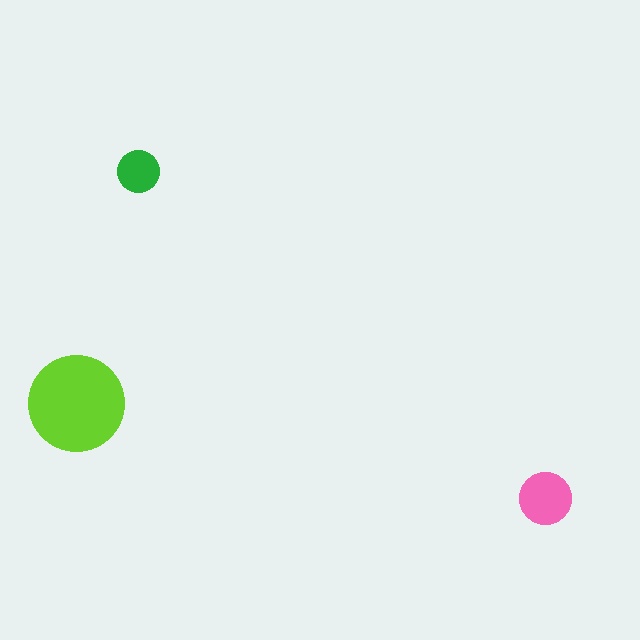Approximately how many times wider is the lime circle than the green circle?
About 2.5 times wider.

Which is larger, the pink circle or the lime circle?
The lime one.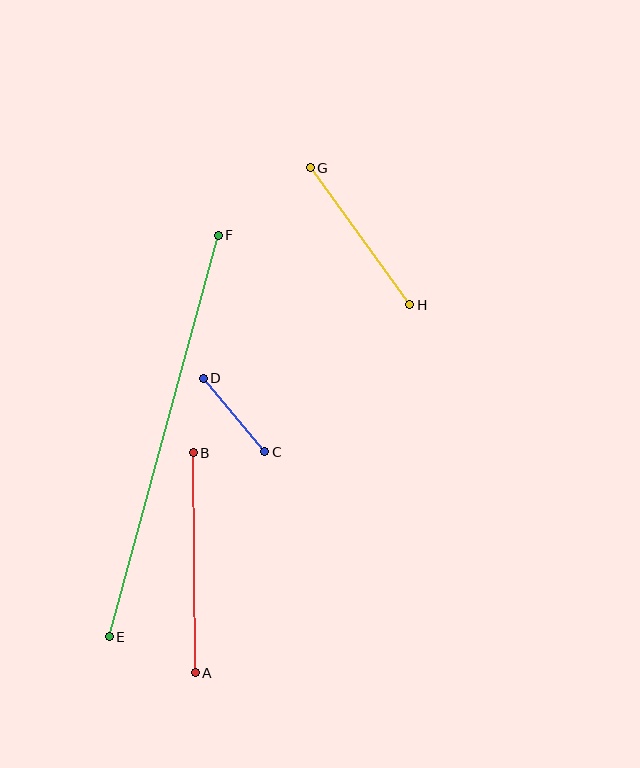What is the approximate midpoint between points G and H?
The midpoint is at approximately (360, 236) pixels.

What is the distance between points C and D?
The distance is approximately 96 pixels.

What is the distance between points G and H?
The distance is approximately 169 pixels.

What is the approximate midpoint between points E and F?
The midpoint is at approximately (164, 436) pixels.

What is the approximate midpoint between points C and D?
The midpoint is at approximately (234, 415) pixels.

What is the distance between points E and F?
The distance is approximately 416 pixels.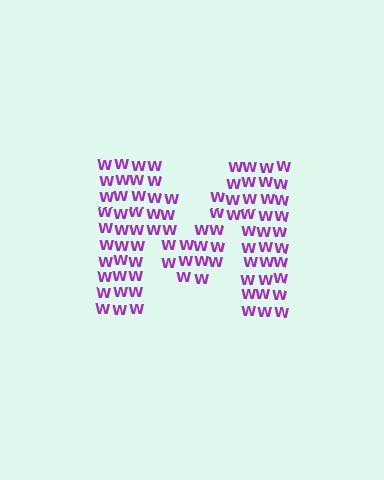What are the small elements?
The small elements are letter W's.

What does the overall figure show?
The overall figure shows the letter M.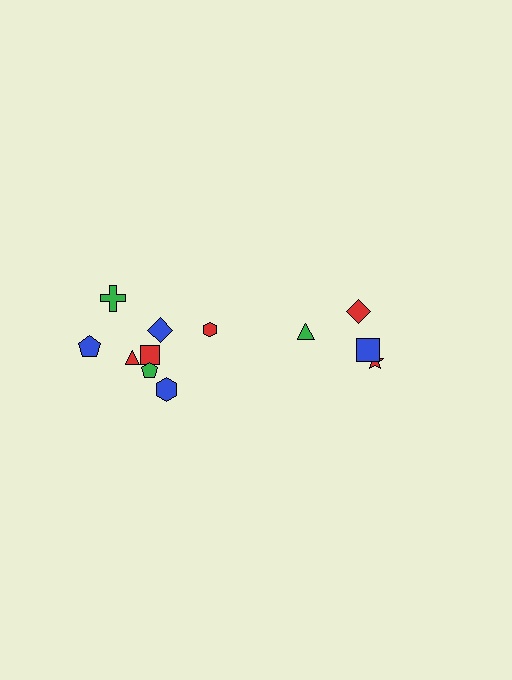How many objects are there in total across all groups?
There are 13 objects.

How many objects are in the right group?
There are 5 objects.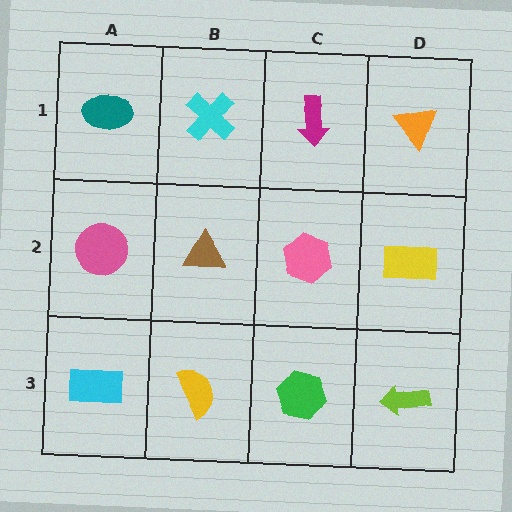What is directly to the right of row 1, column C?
An orange triangle.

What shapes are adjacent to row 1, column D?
A yellow rectangle (row 2, column D), a magenta arrow (row 1, column C).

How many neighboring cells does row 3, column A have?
2.